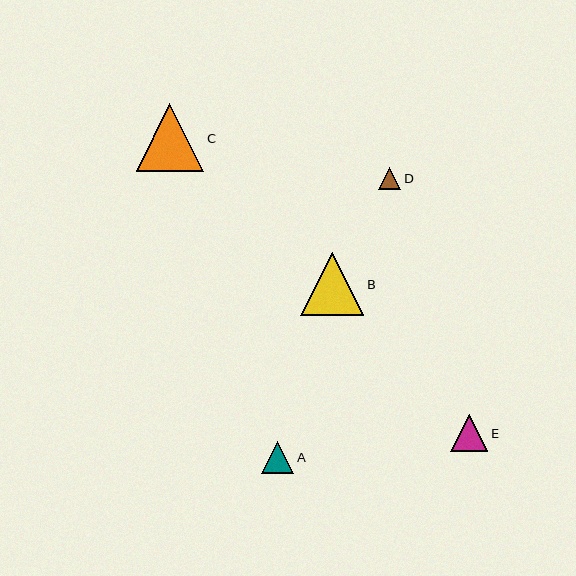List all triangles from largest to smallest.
From largest to smallest: C, B, E, A, D.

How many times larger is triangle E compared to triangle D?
Triangle E is approximately 1.7 times the size of triangle D.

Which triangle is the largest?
Triangle C is the largest with a size of approximately 67 pixels.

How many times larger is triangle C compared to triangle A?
Triangle C is approximately 2.1 times the size of triangle A.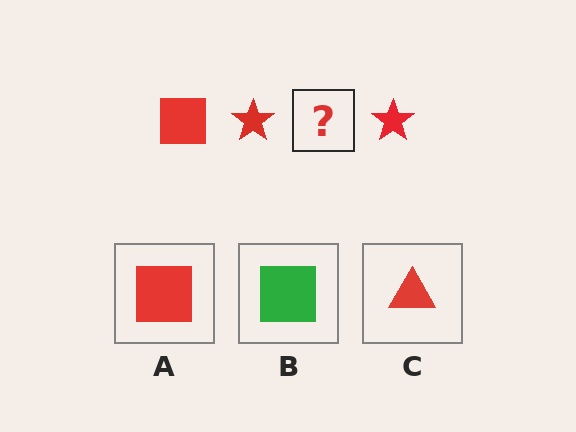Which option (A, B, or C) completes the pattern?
A.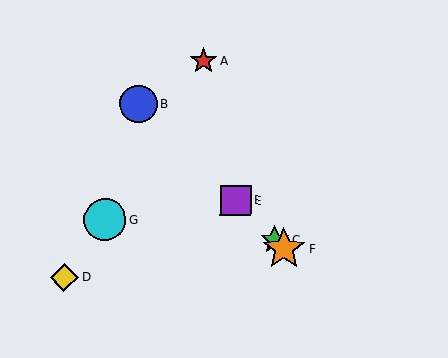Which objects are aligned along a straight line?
Objects B, C, E, F are aligned along a straight line.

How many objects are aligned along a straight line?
4 objects (B, C, E, F) are aligned along a straight line.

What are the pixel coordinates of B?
Object B is at (139, 104).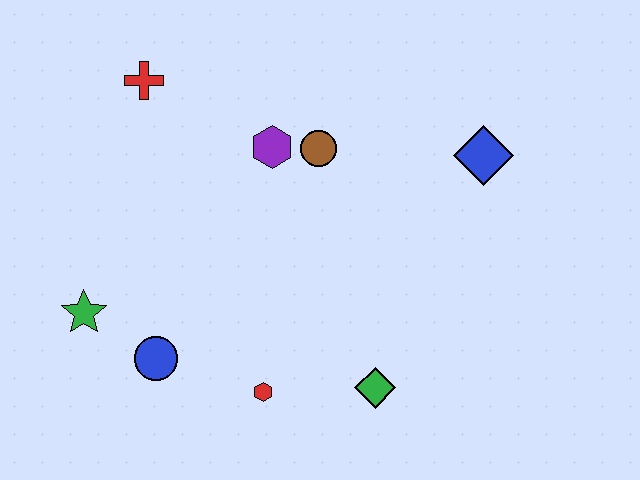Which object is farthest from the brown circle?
The green star is farthest from the brown circle.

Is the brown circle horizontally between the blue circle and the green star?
No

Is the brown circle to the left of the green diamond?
Yes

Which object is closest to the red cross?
The purple hexagon is closest to the red cross.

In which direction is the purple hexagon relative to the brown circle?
The purple hexagon is to the left of the brown circle.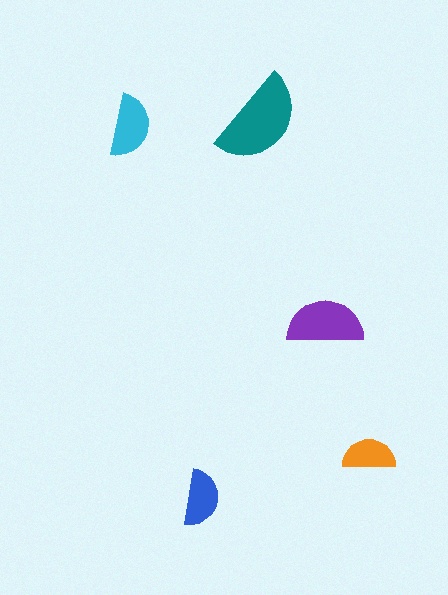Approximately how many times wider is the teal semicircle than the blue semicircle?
About 1.5 times wider.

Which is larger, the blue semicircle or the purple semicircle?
The purple one.